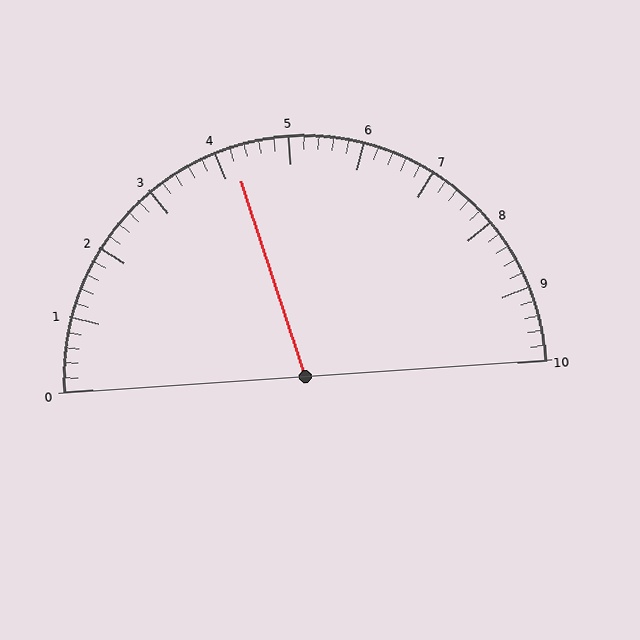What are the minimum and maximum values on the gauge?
The gauge ranges from 0 to 10.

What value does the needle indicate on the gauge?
The needle indicates approximately 4.2.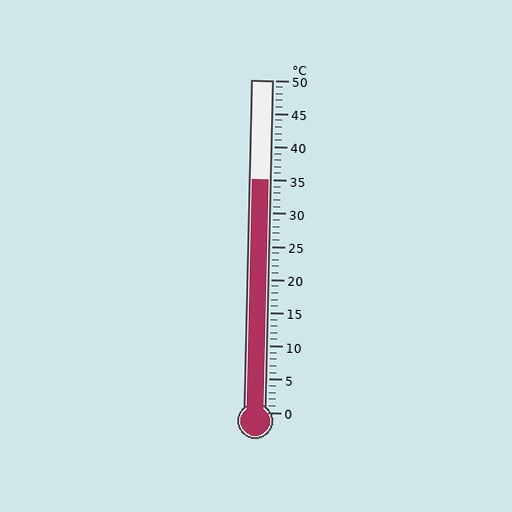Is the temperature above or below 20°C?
The temperature is above 20°C.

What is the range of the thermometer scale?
The thermometer scale ranges from 0°C to 50°C.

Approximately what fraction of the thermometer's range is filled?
The thermometer is filled to approximately 70% of its range.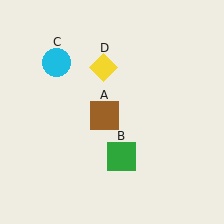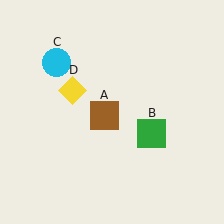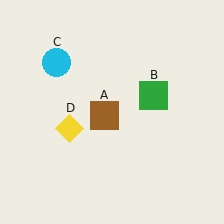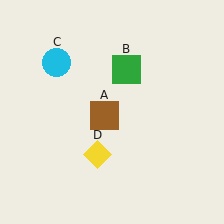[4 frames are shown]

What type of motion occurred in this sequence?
The green square (object B), yellow diamond (object D) rotated counterclockwise around the center of the scene.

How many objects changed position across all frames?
2 objects changed position: green square (object B), yellow diamond (object D).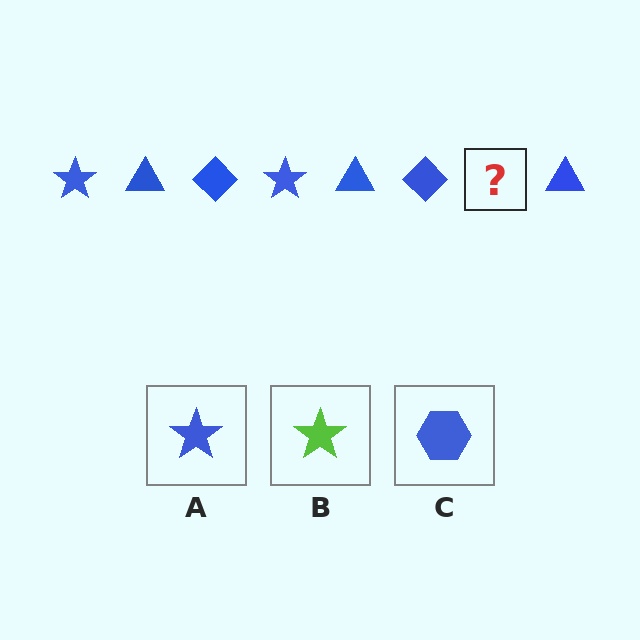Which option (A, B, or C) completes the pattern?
A.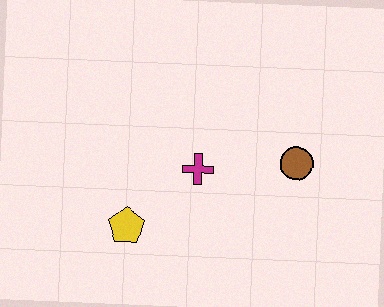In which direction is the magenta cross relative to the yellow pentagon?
The magenta cross is to the right of the yellow pentagon.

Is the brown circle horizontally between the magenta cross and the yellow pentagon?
No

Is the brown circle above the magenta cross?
Yes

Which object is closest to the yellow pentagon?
The magenta cross is closest to the yellow pentagon.